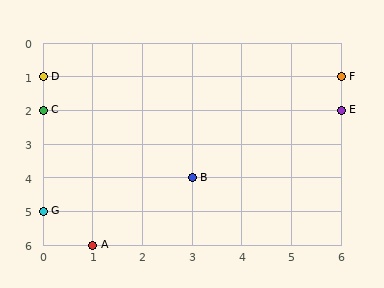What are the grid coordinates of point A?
Point A is at grid coordinates (1, 6).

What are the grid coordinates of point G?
Point G is at grid coordinates (0, 5).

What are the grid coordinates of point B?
Point B is at grid coordinates (3, 4).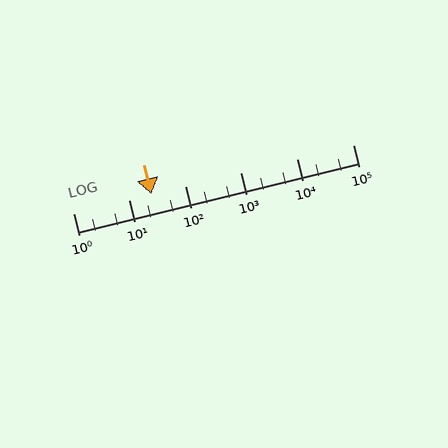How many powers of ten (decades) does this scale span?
The scale spans 5 decades, from 1 to 100000.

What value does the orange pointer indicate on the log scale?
The pointer indicates approximately 25.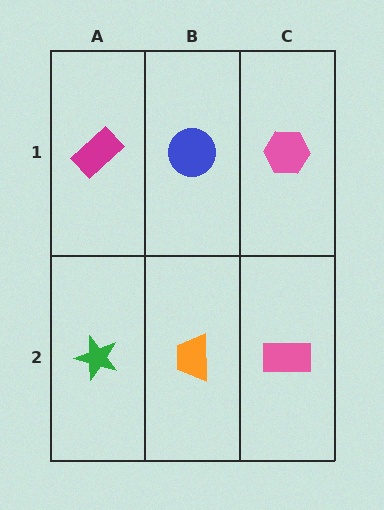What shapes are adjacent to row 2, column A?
A magenta rectangle (row 1, column A), an orange trapezoid (row 2, column B).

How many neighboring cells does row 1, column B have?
3.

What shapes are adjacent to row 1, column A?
A green star (row 2, column A), a blue circle (row 1, column B).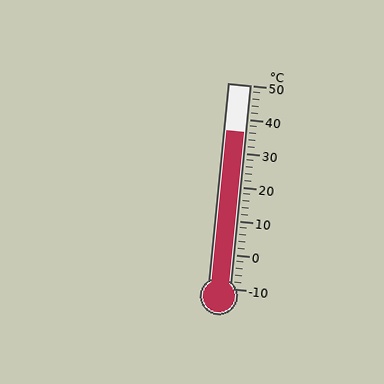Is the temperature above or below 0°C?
The temperature is above 0°C.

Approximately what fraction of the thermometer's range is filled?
The thermometer is filled to approximately 75% of its range.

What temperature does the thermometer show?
The thermometer shows approximately 36°C.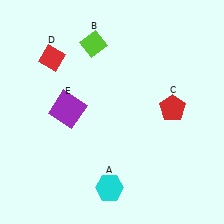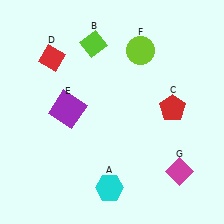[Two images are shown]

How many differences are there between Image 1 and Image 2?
There are 2 differences between the two images.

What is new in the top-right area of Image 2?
A lime circle (F) was added in the top-right area of Image 2.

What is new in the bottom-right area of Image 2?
A magenta diamond (G) was added in the bottom-right area of Image 2.